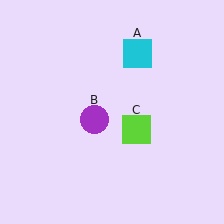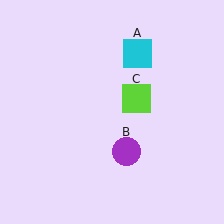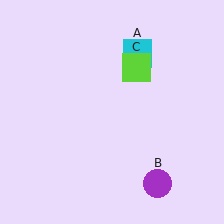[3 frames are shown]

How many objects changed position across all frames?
2 objects changed position: purple circle (object B), lime square (object C).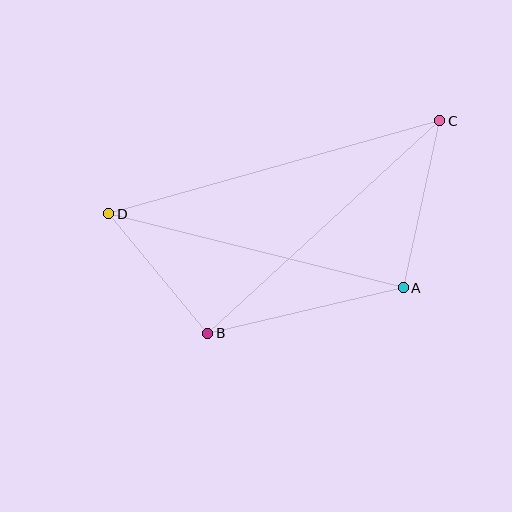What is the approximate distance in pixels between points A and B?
The distance between A and B is approximately 201 pixels.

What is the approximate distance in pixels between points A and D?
The distance between A and D is approximately 304 pixels.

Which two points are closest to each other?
Points B and D are closest to each other.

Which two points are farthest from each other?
Points C and D are farthest from each other.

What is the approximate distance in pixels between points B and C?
The distance between B and C is approximately 314 pixels.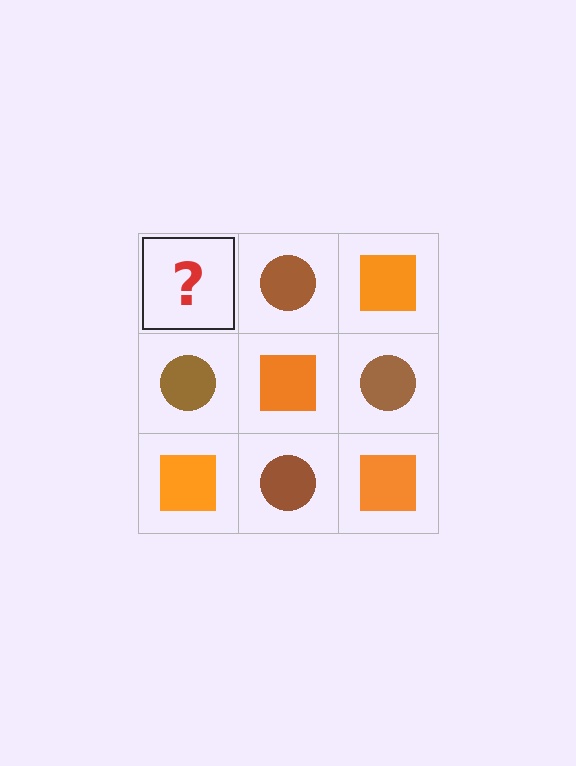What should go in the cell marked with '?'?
The missing cell should contain an orange square.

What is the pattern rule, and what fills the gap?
The rule is that it alternates orange square and brown circle in a checkerboard pattern. The gap should be filled with an orange square.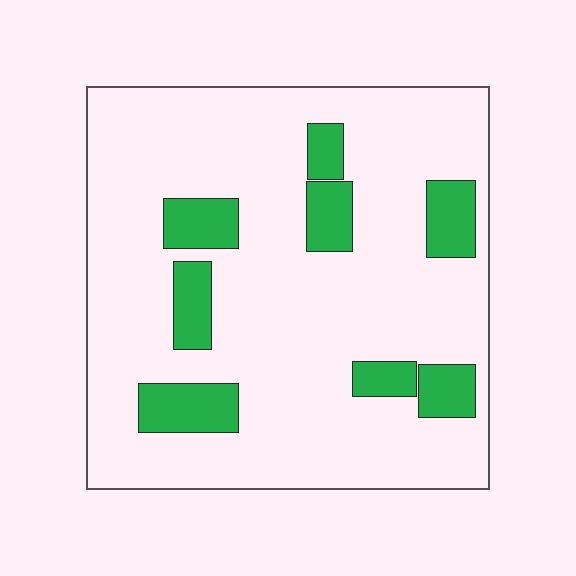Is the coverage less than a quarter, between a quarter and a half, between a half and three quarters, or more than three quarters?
Less than a quarter.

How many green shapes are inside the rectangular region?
8.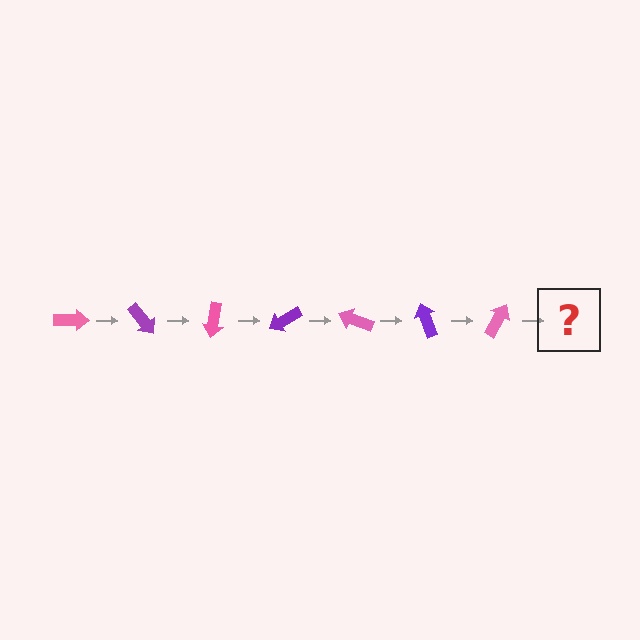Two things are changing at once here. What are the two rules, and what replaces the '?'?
The two rules are that it rotates 50 degrees each step and the color cycles through pink and purple. The '?' should be a purple arrow, rotated 350 degrees from the start.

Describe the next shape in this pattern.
It should be a purple arrow, rotated 350 degrees from the start.